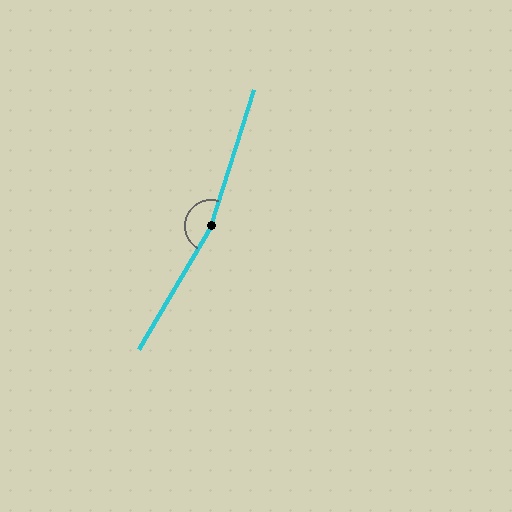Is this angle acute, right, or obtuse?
It is obtuse.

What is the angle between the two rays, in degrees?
Approximately 167 degrees.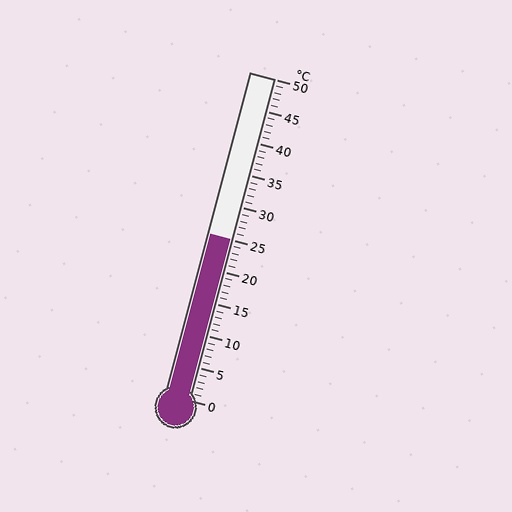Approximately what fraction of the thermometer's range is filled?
The thermometer is filled to approximately 50% of its range.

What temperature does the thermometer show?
The thermometer shows approximately 25°C.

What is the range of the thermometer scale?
The thermometer scale ranges from 0°C to 50°C.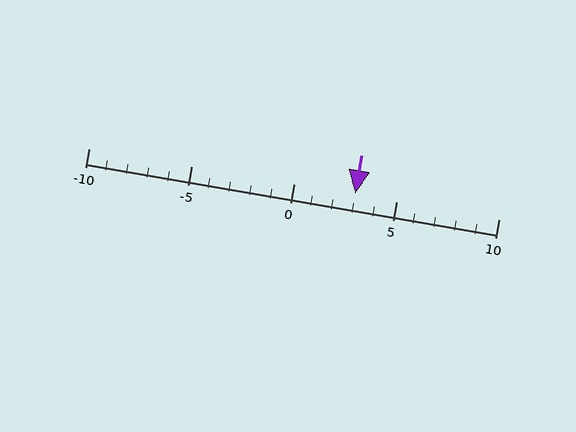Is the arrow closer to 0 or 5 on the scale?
The arrow is closer to 5.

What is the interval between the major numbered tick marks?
The major tick marks are spaced 5 units apart.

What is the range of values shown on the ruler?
The ruler shows values from -10 to 10.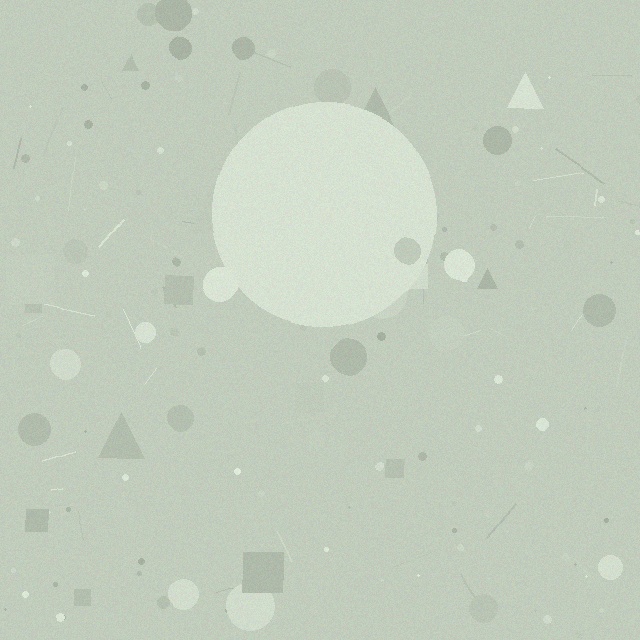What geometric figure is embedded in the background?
A circle is embedded in the background.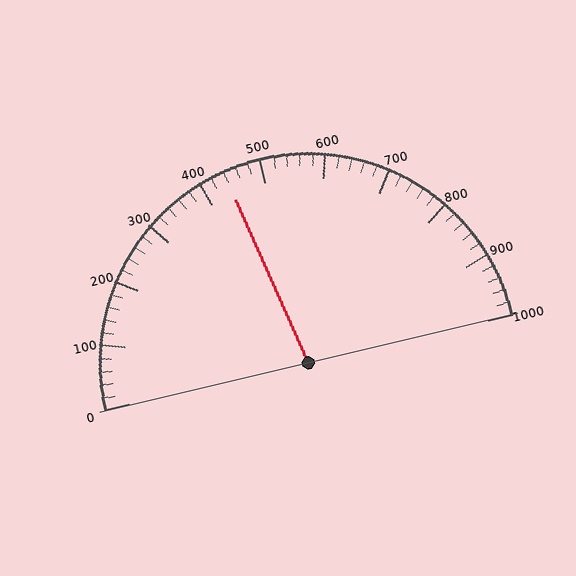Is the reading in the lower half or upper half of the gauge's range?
The reading is in the lower half of the range (0 to 1000).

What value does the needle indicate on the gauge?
The needle indicates approximately 440.